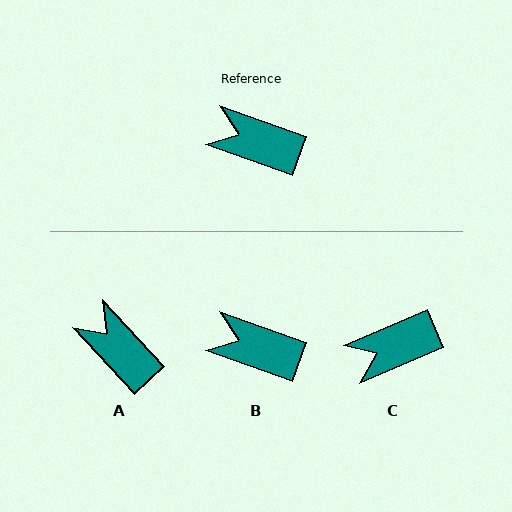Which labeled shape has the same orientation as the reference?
B.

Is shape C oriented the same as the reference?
No, it is off by about 42 degrees.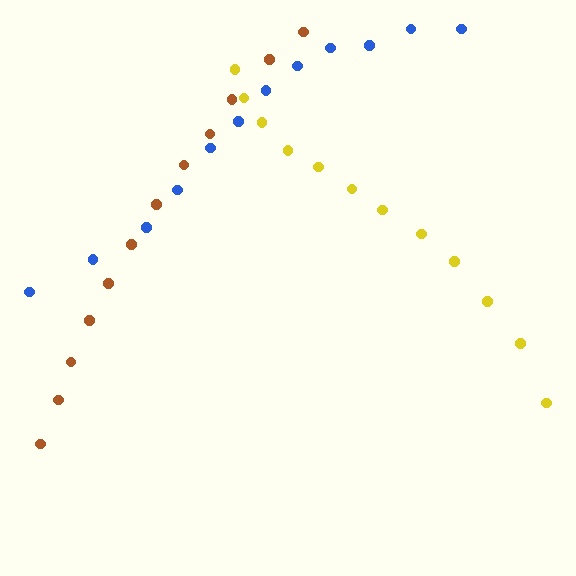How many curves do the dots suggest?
There are 3 distinct paths.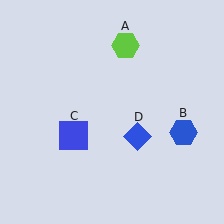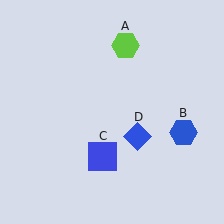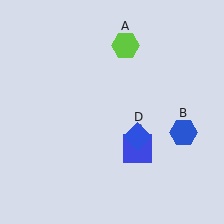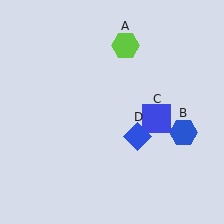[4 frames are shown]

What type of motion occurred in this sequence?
The blue square (object C) rotated counterclockwise around the center of the scene.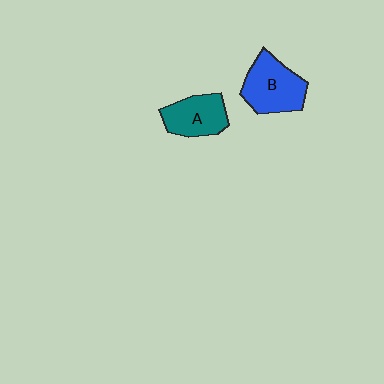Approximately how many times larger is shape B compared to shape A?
Approximately 1.3 times.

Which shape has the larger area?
Shape B (blue).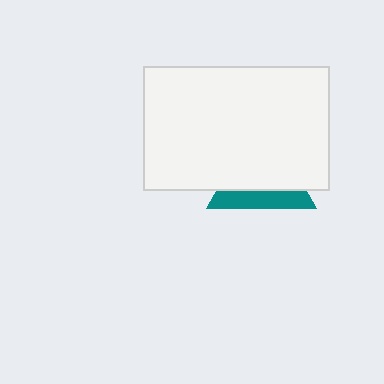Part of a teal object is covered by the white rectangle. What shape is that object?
It is a triangle.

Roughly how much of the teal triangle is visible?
A small part of it is visible (roughly 33%).